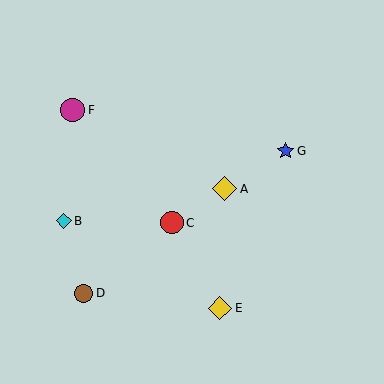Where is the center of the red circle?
The center of the red circle is at (172, 223).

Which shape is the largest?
The yellow diamond (labeled A) is the largest.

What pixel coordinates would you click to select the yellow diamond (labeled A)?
Click at (225, 189) to select the yellow diamond A.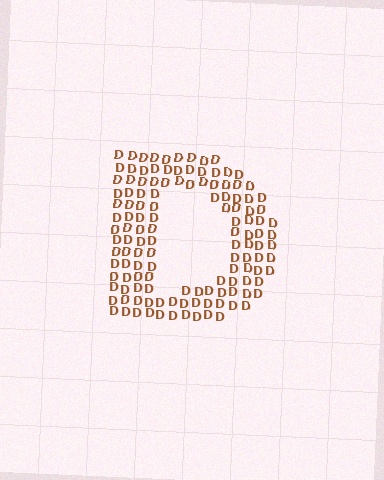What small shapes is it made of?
It is made of small letter D's.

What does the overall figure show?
The overall figure shows the letter D.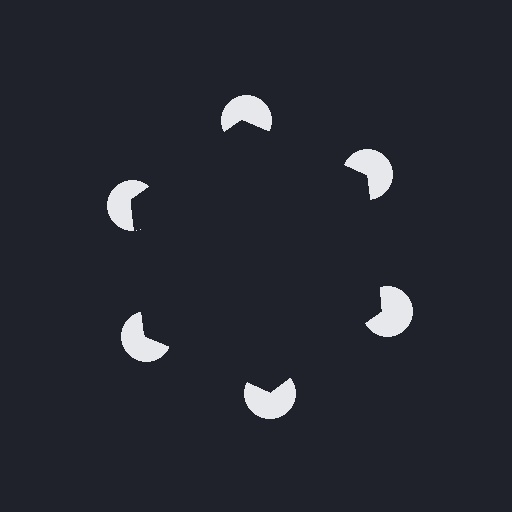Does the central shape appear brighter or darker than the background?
It typically appears slightly darker than the background, even though no actual brightness change is drawn.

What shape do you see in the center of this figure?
An illusory hexagon — its edges are inferred from the aligned wedge cuts in the pac-man discs, not physically drawn.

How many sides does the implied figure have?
6 sides.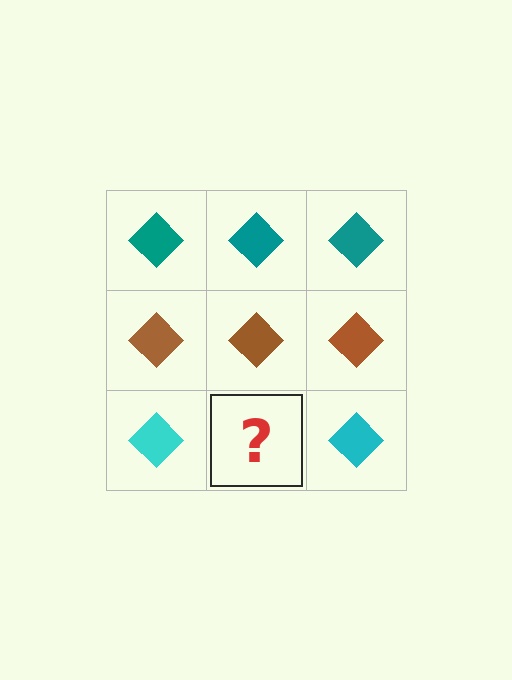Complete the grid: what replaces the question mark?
The question mark should be replaced with a cyan diamond.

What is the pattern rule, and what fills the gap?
The rule is that each row has a consistent color. The gap should be filled with a cyan diamond.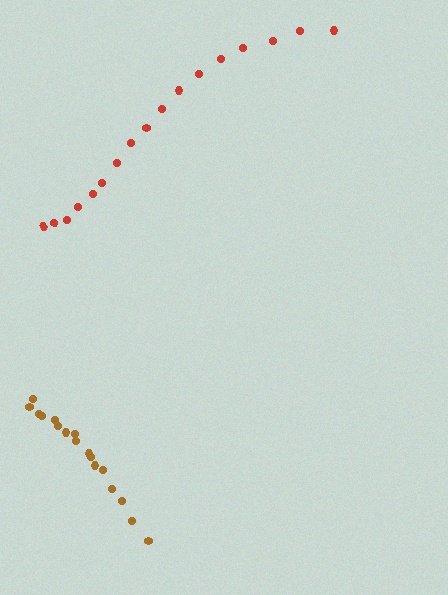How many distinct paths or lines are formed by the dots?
There are 2 distinct paths.